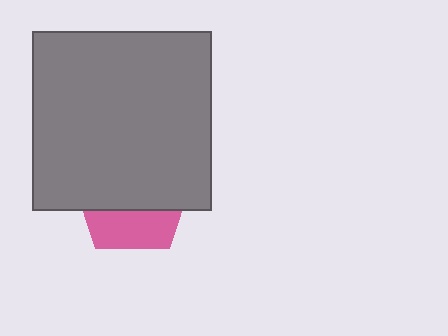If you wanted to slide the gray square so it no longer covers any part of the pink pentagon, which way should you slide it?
Slide it up — that is the most direct way to separate the two shapes.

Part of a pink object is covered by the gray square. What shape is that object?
It is a pentagon.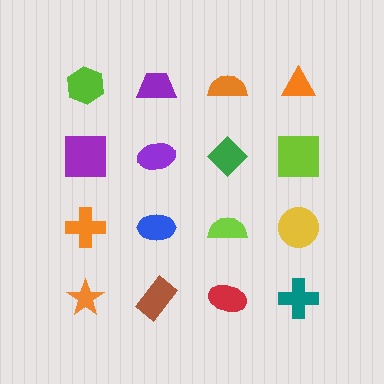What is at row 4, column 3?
A red ellipse.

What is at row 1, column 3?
An orange semicircle.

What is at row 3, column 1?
An orange cross.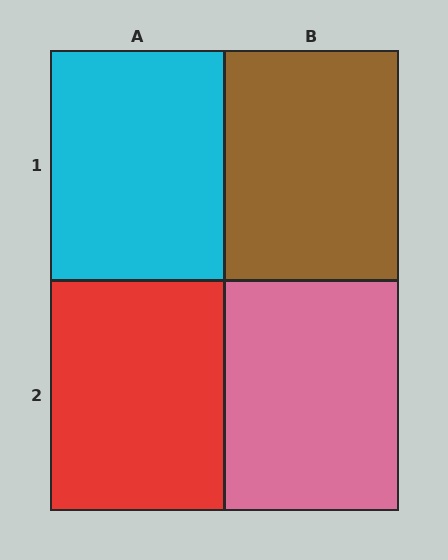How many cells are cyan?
1 cell is cyan.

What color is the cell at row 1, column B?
Brown.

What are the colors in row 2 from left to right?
Red, pink.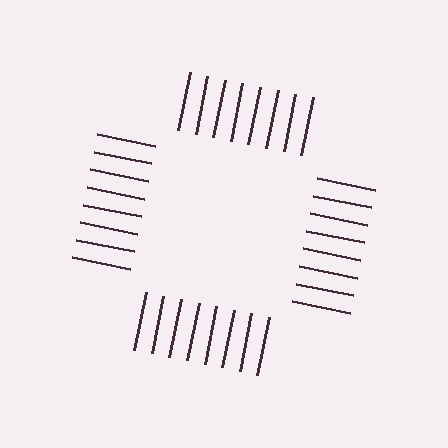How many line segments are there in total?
32 — 8 along each of the 4 edges.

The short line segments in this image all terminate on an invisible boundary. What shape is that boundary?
An illusory square — the line segments terminate on its edges but no continuous stroke is drawn.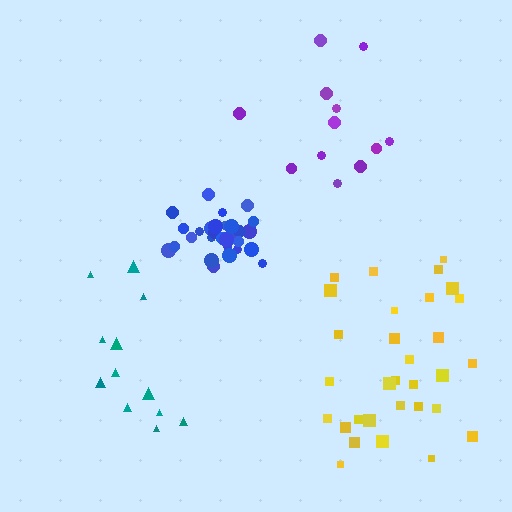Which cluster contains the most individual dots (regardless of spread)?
Blue (32).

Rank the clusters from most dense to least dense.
blue, yellow, purple, teal.